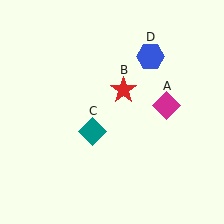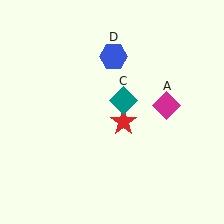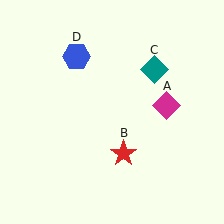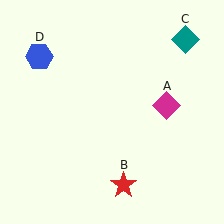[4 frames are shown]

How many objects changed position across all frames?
3 objects changed position: red star (object B), teal diamond (object C), blue hexagon (object D).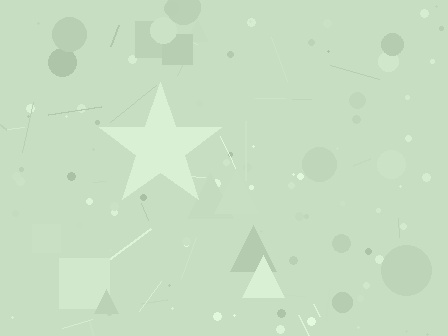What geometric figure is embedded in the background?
A star is embedded in the background.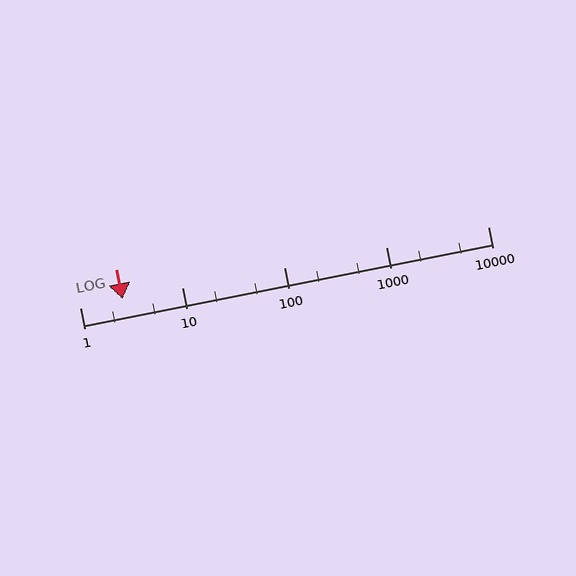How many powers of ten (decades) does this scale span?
The scale spans 4 decades, from 1 to 10000.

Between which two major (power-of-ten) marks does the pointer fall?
The pointer is between 1 and 10.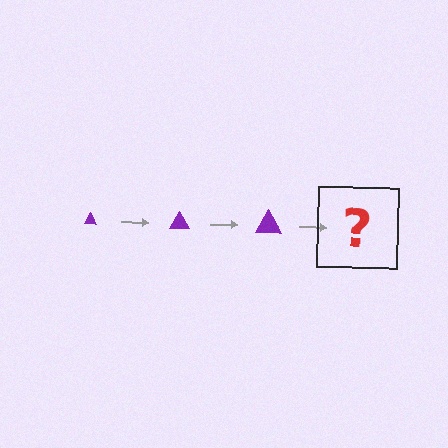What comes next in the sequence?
The next element should be a purple triangle, larger than the previous one.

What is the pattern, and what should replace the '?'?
The pattern is that the triangle gets progressively larger each step. The '?' should be a purple triangle, larger than the previous one.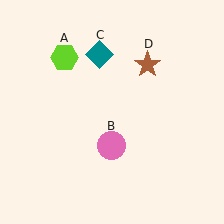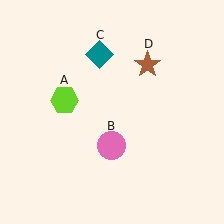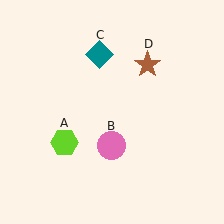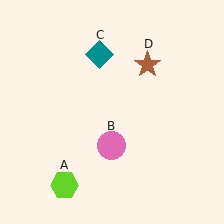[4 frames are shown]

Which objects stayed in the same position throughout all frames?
Pink circle (object B) and teal diamond (object C) and brown star (object D) remained stationary.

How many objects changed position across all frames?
1 object changed position: lime hexagon (object A).